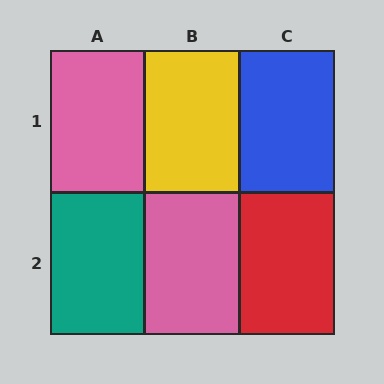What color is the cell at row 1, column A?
Pink.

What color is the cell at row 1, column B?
Yellow.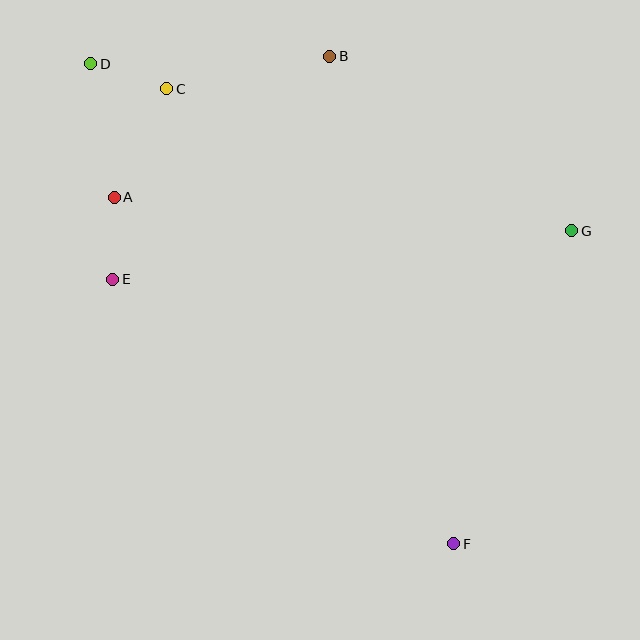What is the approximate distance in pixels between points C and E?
The distance between C and E is approximately 198 pixels.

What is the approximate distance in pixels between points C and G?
The distance between C and G is approximately 430 pixels.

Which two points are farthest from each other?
Points D and F are farthest from each other.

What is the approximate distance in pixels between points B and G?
The distance between B and G is approximately 299 pixels.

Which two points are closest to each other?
Points C and D are closest to each other.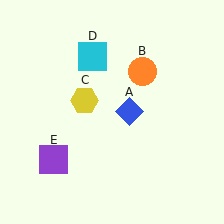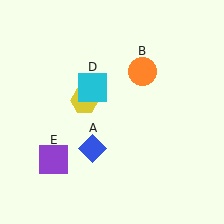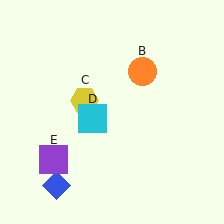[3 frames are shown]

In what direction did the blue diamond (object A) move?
The blue diamond (object A) moved down and to the left.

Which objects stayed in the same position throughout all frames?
Orange circle (object B) and yellow hexagon (object C) and purple square (object E) remained stationary.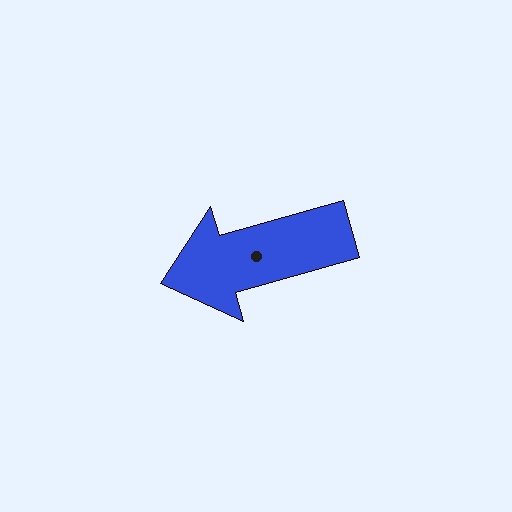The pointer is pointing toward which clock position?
Roughly 8 o'clock.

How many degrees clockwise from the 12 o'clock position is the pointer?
Approximately 254 degrees.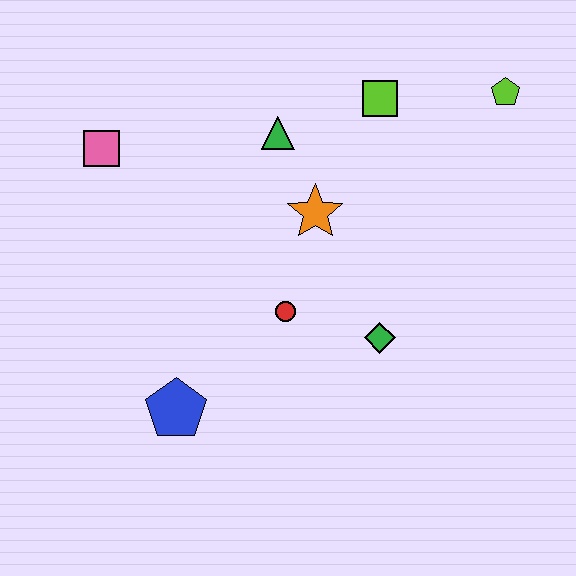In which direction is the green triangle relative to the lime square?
The green triangle is to the left of the lime square.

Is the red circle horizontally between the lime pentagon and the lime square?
No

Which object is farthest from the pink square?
The lime pentagon is farthest from the pink square.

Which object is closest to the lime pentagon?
The lime square is closest to the lime pentagon.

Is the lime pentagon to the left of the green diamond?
No